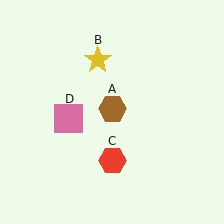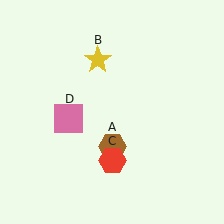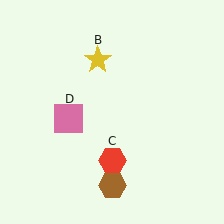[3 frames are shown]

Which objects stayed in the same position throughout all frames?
Yellow star (object B) and red hexagon (object C) and pink square (object D) remained stationary.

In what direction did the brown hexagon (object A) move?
The brown hexagon (object A) moved down.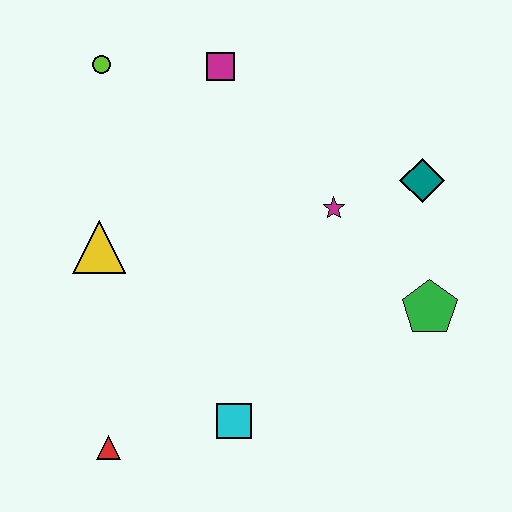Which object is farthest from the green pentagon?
The lime circle is farthest from the green pentagon.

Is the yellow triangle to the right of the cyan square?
No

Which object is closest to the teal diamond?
The magenta star is closest to the teal diamond.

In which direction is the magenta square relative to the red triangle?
The magenta square is above the red triangle.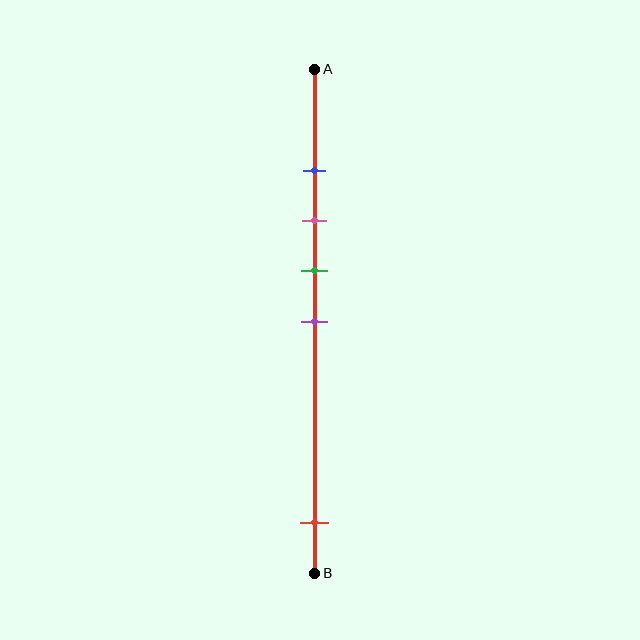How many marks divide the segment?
There are 5 marks dividing the segment.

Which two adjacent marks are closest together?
The blue and pink marks are the closest adjacent pair.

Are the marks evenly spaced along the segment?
No, the marks are not evenly spaced.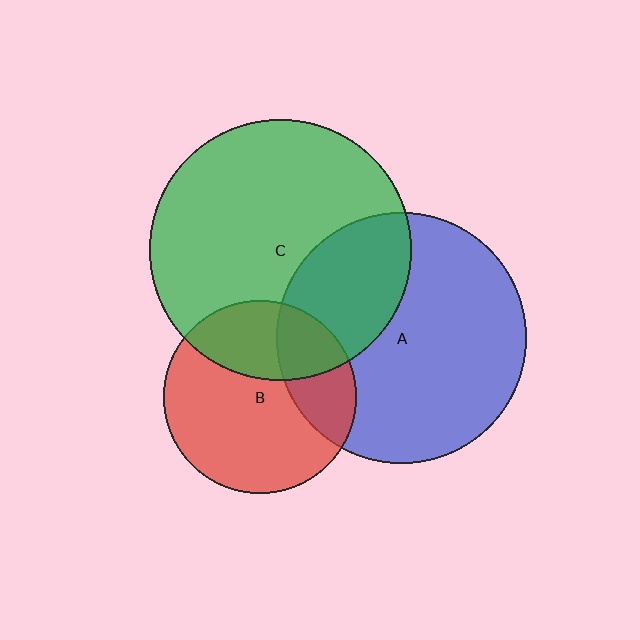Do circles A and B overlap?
Yes.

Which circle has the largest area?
Circle C (green).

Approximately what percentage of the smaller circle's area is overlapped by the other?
Approximately 25%.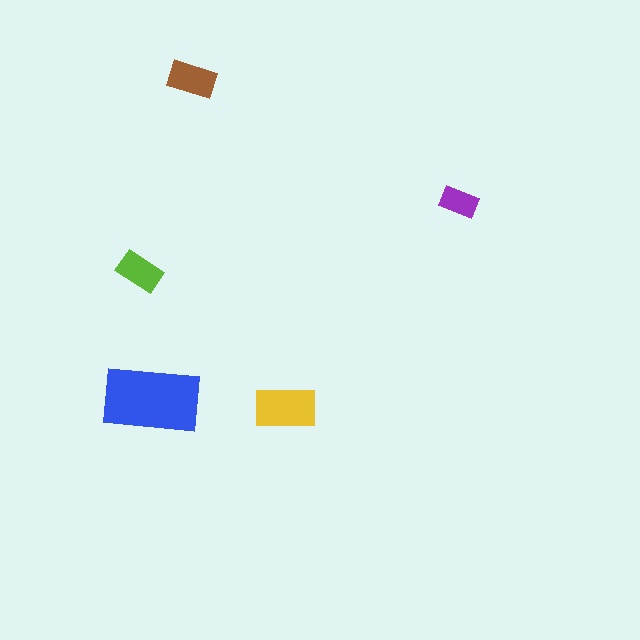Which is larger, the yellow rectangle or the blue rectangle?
The blue one.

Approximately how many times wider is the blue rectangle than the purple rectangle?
About 2.5 times wider.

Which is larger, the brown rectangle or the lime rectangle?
The brown one.